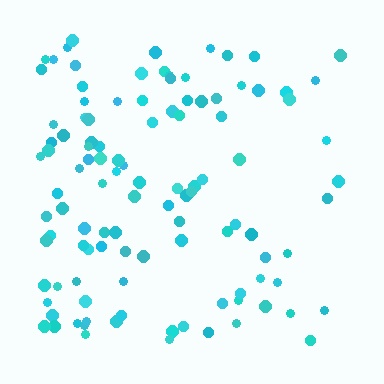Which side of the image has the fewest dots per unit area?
The right.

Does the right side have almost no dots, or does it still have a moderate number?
Still a moderate number, just noticeably fewer than the left.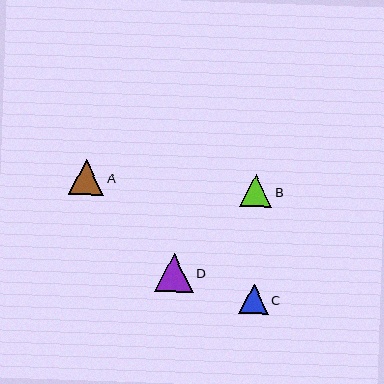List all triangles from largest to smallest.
From largest to smallest: D, A, B, C.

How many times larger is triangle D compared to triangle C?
Triangle D is approximately 1.3 times the size of triangle C.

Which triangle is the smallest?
Triangle C is the smallest with a size of approximately 30 pixels.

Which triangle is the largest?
Triangle D is the largest with a size of approximately 39 pixels.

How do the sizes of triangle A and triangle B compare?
Triangle A and triangle B are approximately the same size.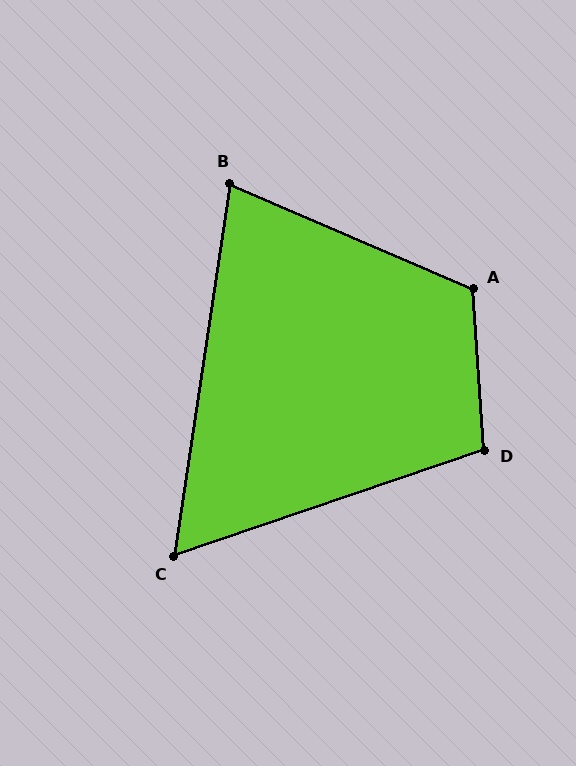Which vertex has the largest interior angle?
A, at approximately 117 degrees.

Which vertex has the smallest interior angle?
C, at approximately 63 degrees.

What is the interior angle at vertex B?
Approximately 75 degrees (acute).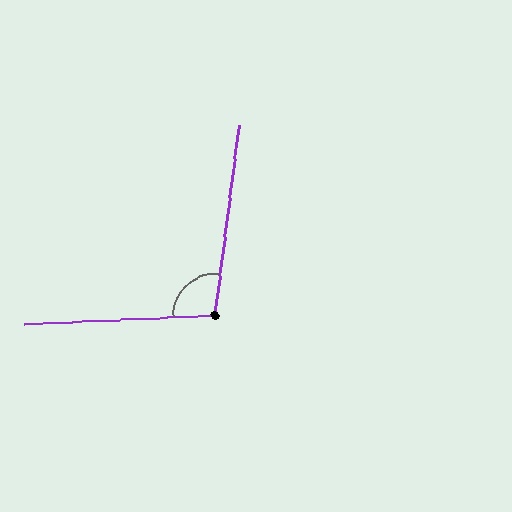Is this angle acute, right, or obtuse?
It is obtuse.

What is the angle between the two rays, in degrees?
Approximately 100 degrees.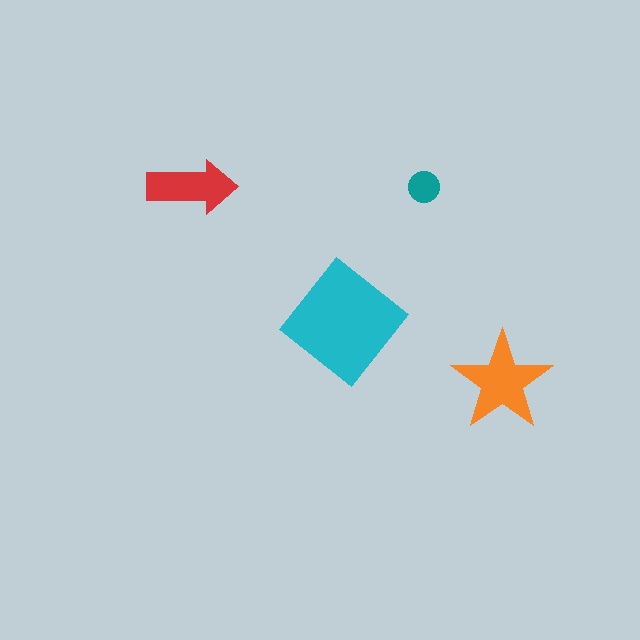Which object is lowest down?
The orange star is bottommost.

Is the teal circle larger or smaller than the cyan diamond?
Smaller.